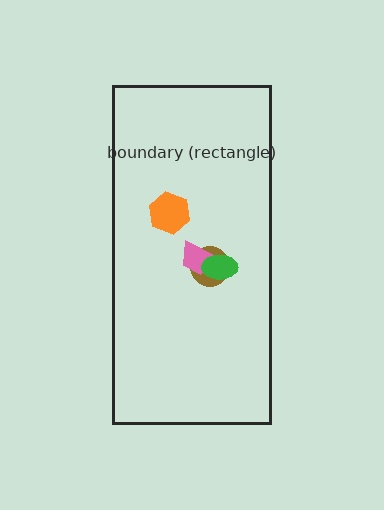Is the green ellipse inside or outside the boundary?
Inside.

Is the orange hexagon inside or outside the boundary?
Inside.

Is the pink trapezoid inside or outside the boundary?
Inside.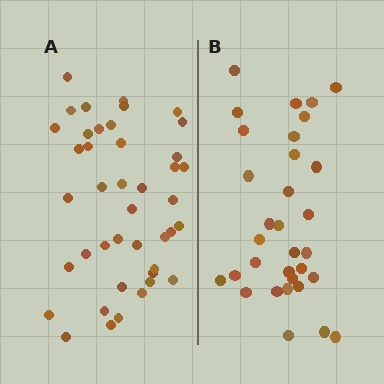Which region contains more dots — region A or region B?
Region A (the left region) has more dots.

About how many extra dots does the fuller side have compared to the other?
Region A has roughly 10 or so more dots than region B.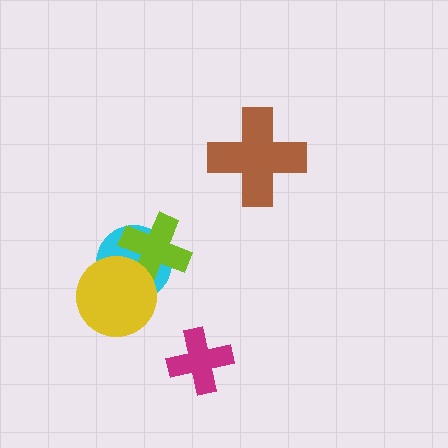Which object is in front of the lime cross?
The yellow circle is in front of the lime cross.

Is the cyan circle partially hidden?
Yes, it is partially covered by another shape.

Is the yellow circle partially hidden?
No, no other shape covers it.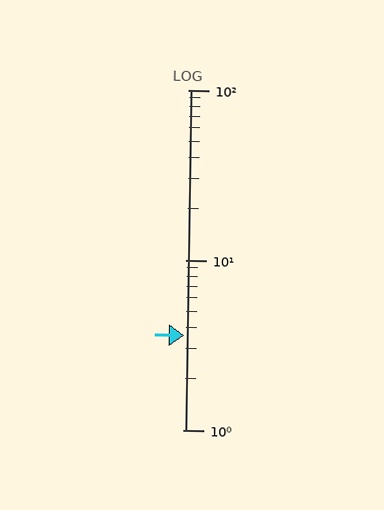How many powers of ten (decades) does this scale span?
The scale spans 2 decades, from 1 to 100.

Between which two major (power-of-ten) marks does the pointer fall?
The pointer is between 1 and 10.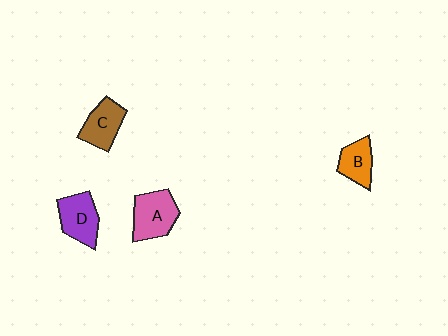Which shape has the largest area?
Shape A (pink).